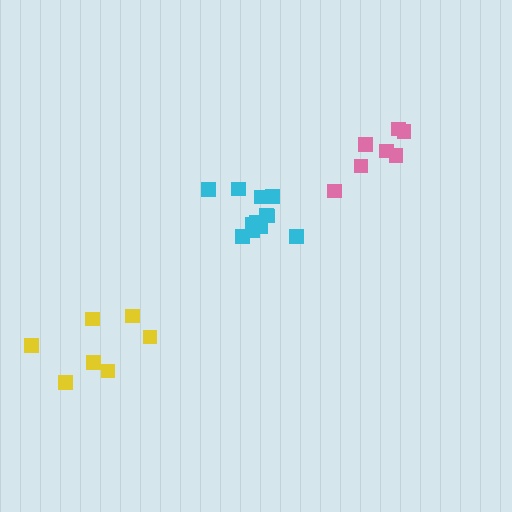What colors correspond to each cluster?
The clusters are colored: yellow, cyan, pink.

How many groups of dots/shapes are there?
There are 3 groups.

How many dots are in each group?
Group 1: 7 dots, Group 2: 12 dots, Group 3: 7 dots (26 total).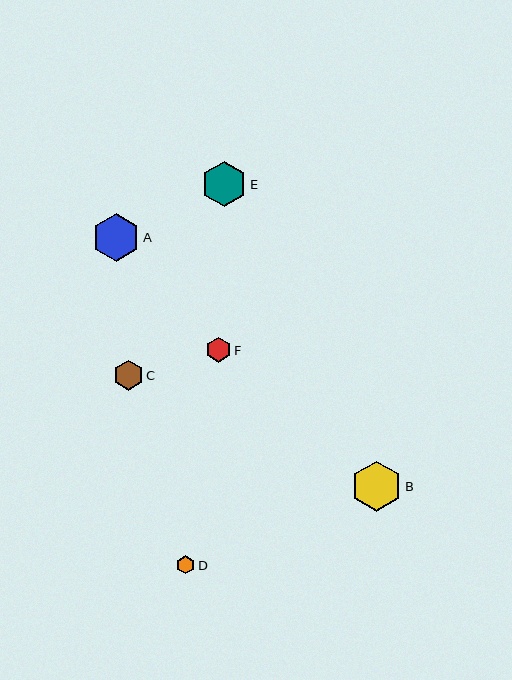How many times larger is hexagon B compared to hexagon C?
Hexagon B is approximately 1.7 times the size of hexagon C.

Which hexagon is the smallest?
Hexagon D is the smallest with a size of approximately 18 pixels.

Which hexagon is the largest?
Hexagon B is the largest with a size of approximately 51 pixels.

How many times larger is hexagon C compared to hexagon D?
Hexagon C is approximately 1.6 times the size of hexagon D.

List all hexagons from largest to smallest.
From largest to smallest: B, A, E, C, F, D.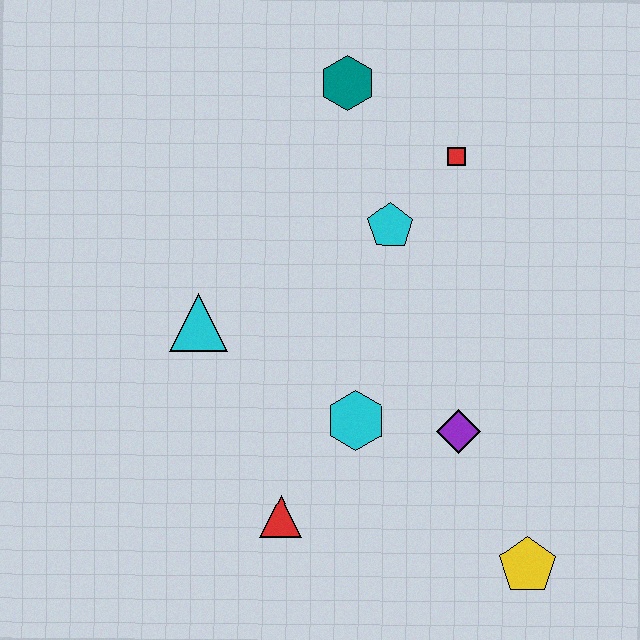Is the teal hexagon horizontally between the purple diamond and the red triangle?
Yes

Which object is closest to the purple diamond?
The cyan hexagon is closest to the purple diamond.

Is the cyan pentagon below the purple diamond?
No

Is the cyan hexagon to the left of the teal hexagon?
No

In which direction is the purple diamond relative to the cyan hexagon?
The purple diamond is to the right of the cyan hexagon.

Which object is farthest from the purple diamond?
The teal hexagon is farthest from the purple diamond.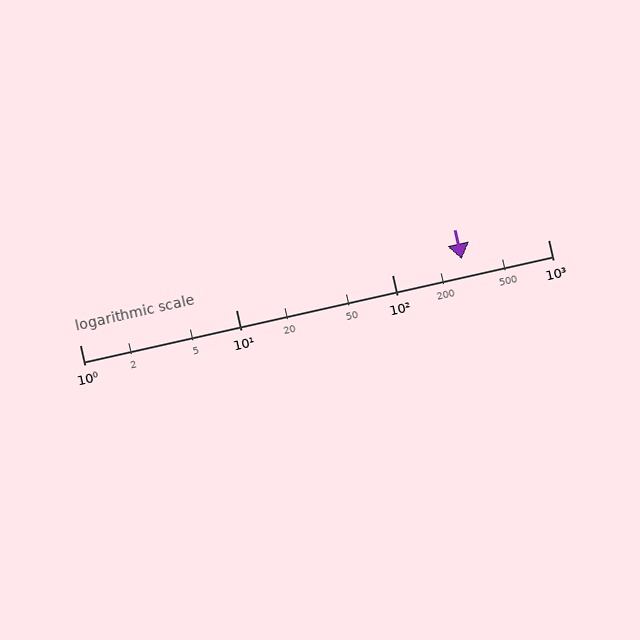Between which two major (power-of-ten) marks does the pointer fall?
The pointer is between 100 and 1000.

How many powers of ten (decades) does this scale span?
The scale spans 3 decades, from 1 to 1000.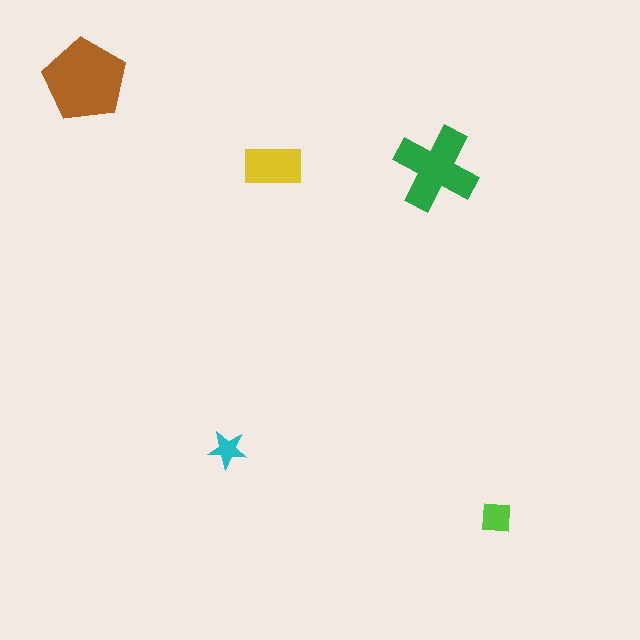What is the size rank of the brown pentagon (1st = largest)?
1st.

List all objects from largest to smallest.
The brown pentagon, the green cross, the yellow rectangle, the lime square, the cyan star.